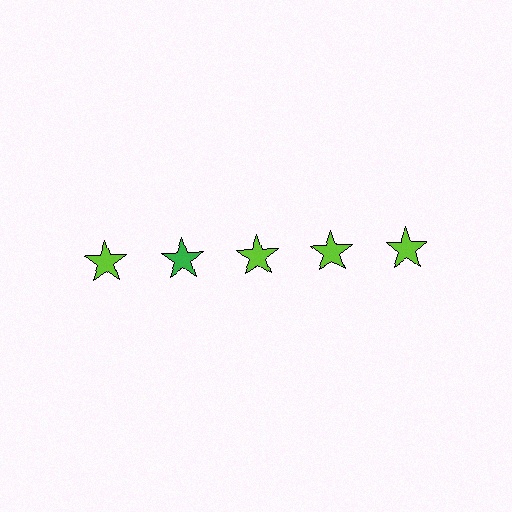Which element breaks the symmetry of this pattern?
The green star in the top row, second from left column breaks the symmetry. All other shapes are lime stars.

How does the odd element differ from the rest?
It has a different color: green instead of lime.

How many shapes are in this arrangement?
There are 5 shapes arranged in a grid pattern.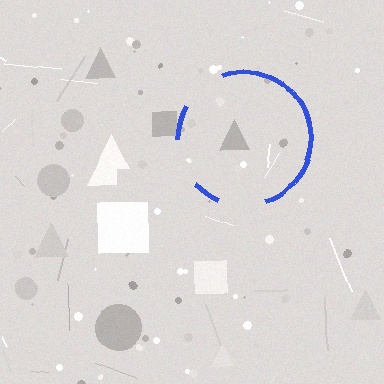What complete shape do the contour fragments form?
The contour fragments form a circle.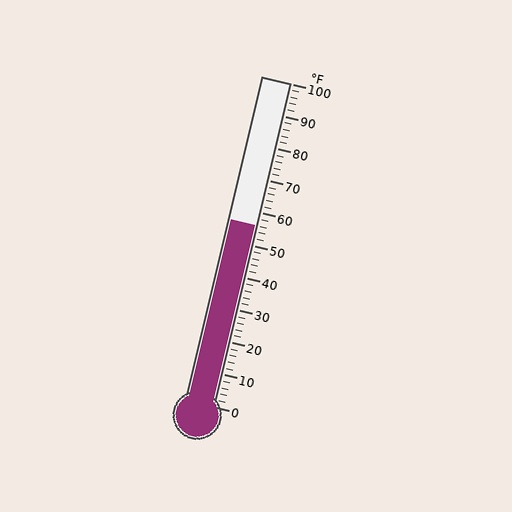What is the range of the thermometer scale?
The thermometer scale ranges from 0°F to 100°F.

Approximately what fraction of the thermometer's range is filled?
The thermometer is filled to approximately 55% of its range.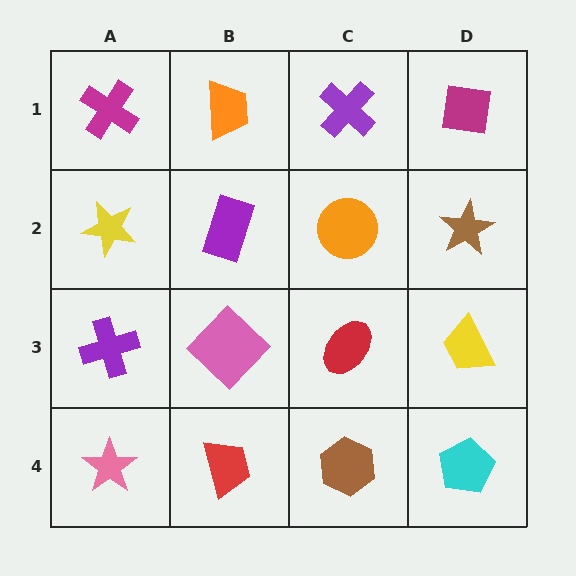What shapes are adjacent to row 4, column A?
A purple cross (row 3, column A), a red trapezoid (row 4, column B).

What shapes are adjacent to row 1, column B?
A purple rectangle (row 2, column B), a magenta cross (row 1, column A), a purple cross (row 1, column C).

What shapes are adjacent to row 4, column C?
A red ellipse (row 3, column C), a red trapezoid (row 4, column B), a cyan pentagon (row 4, column D).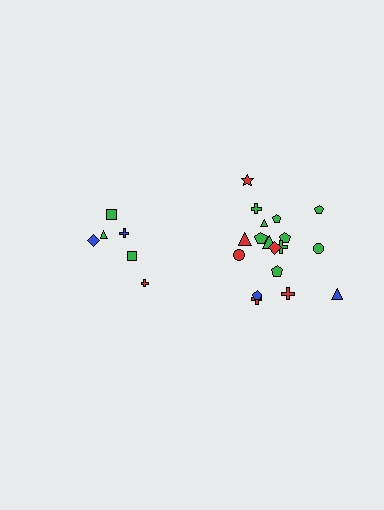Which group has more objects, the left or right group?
The right group.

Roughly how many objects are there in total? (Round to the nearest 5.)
Roughly 25 objects in total.